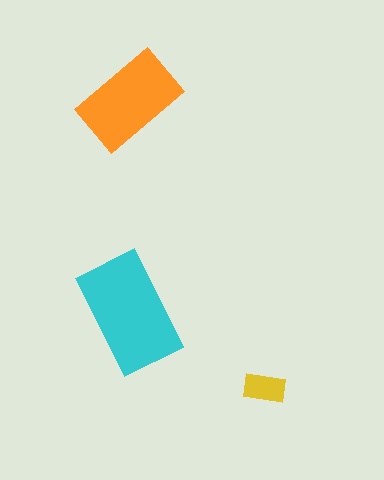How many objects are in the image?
There are 3 objects in the image.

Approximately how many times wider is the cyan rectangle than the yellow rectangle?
About 3 times wider.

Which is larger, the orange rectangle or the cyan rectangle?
The cyan one.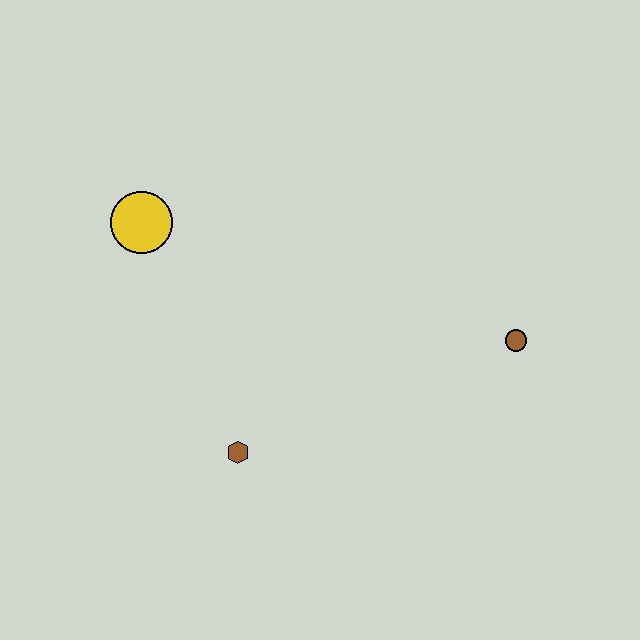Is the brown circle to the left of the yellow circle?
No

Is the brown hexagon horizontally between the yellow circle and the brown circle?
Yes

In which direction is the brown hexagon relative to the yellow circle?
The brown hexagon is below the yellow circle.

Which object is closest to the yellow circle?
The brown hexagon is closest to the yellow circle.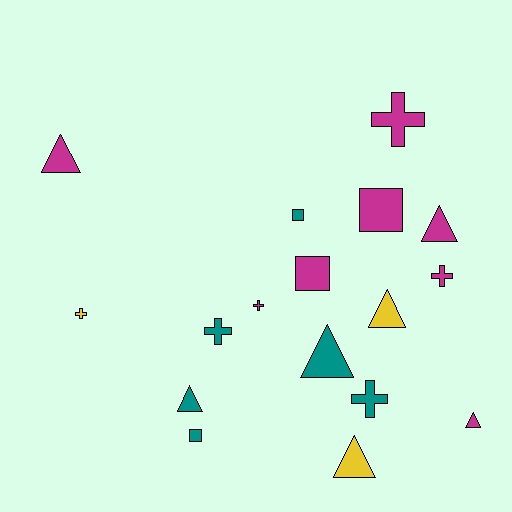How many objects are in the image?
There are 17 objects.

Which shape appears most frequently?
Triangle, with 7 objects.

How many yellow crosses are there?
There is 1 yellow cross.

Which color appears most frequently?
Magenta, with 8 objects.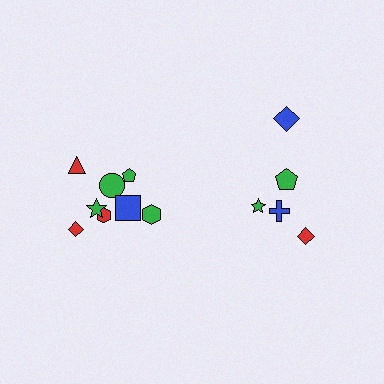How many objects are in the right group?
There are 5 objects.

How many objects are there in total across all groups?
There are 13 objects.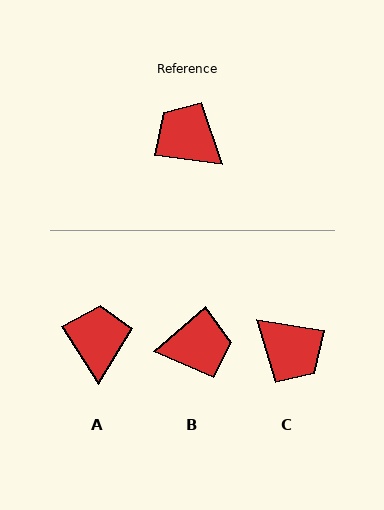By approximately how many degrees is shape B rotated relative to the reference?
Approximately 131 degrees clockwise.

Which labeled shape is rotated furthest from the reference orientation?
C, about 178 degrees away.